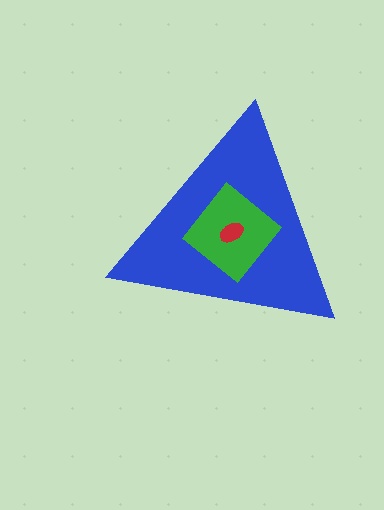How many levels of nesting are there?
3.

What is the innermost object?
The red ellipse.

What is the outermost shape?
The blue triangle.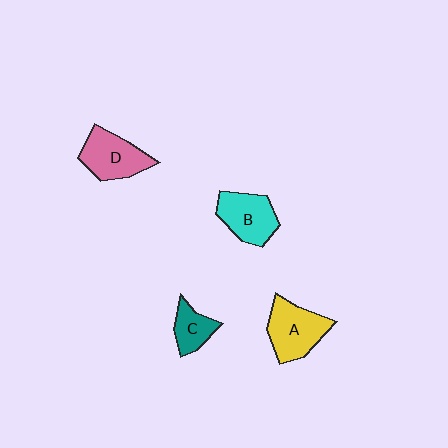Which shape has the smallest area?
Shape C (teal).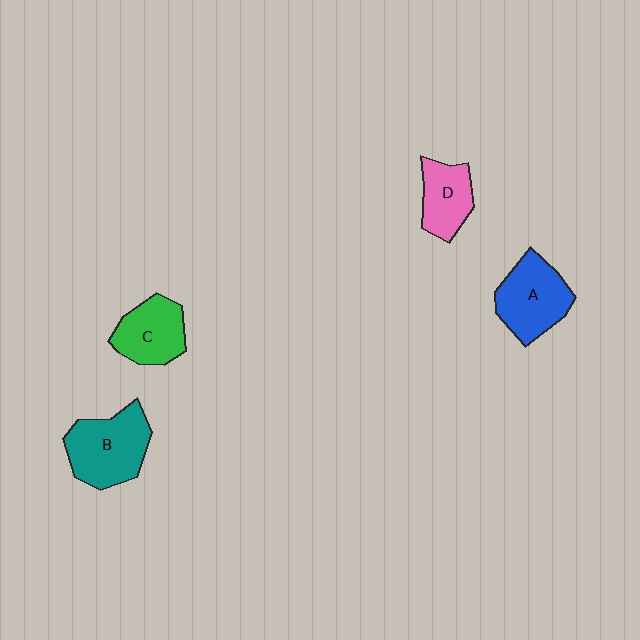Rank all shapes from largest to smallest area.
From largest to smallest: B (teal), A (blue), C (green), D (pink).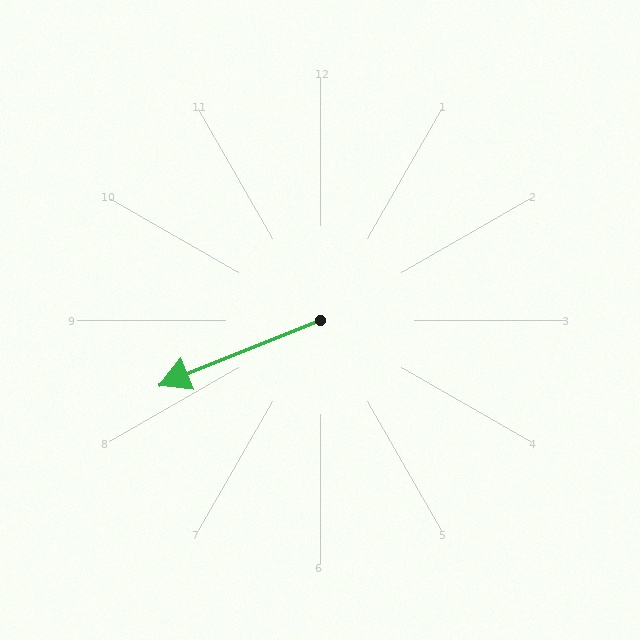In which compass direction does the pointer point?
West.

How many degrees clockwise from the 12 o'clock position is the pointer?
Approximately 248 degrees.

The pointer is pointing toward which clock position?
Roughly 8 o'clock.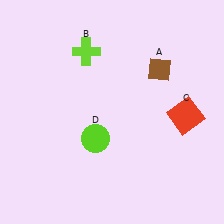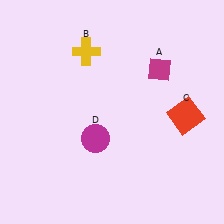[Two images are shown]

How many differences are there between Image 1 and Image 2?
There are 3 differences between the two images.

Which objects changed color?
A changed from brown to magenta. B changed from lime to yellow. D changed from lime to magenta.